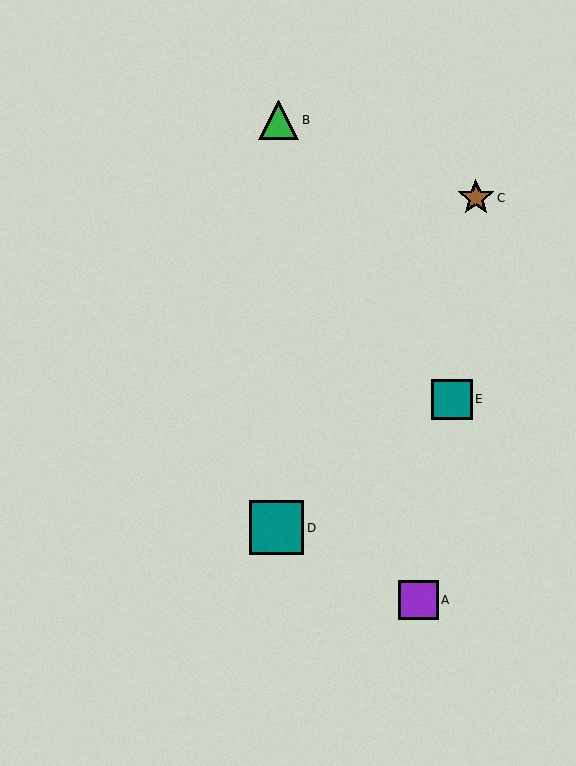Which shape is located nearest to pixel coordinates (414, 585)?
The purple square (labeled A) at (418, 600) is nearest to that location.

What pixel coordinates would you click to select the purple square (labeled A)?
Click at (418, 600) to select the purple square A.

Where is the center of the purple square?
The center of the purple square is at (418, 600).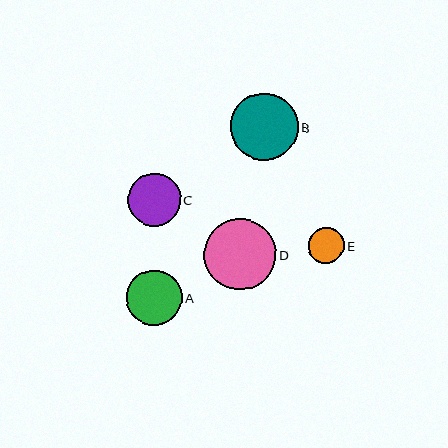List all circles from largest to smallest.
From largest to smallest: D, B, A, C, E.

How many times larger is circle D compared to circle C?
Circle D is approximately 1.4 times the size of circle C.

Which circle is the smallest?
Circle E is the smallest with a size of approximately 36 pixels.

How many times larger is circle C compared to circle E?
Circle C is approximately 1.5 times the size of circle E.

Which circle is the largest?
Circle D is the largest with a size of approximately 72 pixels.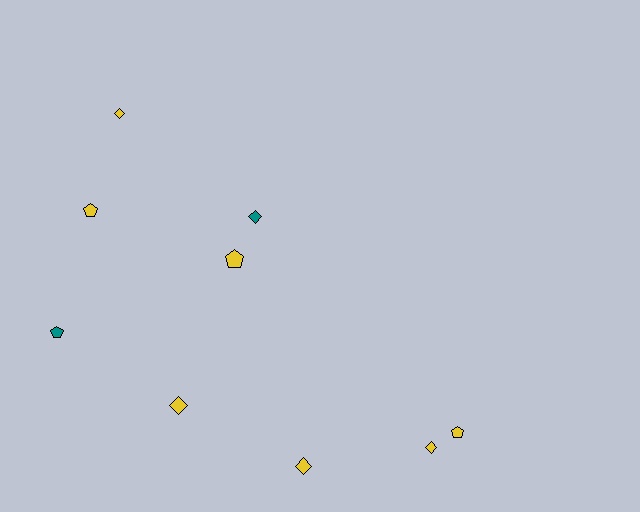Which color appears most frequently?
Yellow, with 7 objects.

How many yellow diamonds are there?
There are 4 yellow diamonds.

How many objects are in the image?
There are 9 objects.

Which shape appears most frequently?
Diamond, with 5 objects.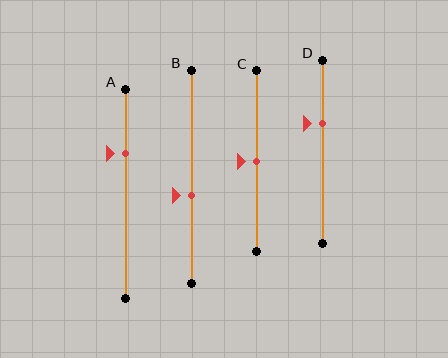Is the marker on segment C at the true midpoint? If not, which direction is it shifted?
Yes, the marker on segment C is at the true midpoint.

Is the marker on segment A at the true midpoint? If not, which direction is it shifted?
No, the marker on segment A is shifted upward by about 19% of the segment length.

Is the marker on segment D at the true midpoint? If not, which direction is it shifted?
No, the marker on segment D is shifted upward by about 16% of the segment length.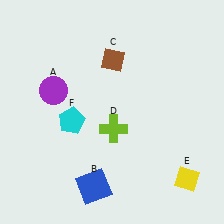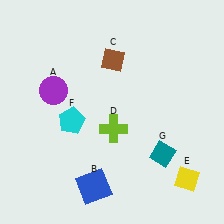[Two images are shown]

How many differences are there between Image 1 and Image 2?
There is 1 difference between the two images.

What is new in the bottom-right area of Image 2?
A teal diamond (G) was added in the bottom-right area of Image 2.